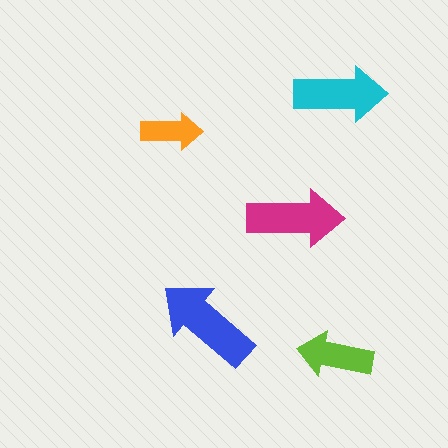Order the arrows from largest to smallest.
the blue one, the magenta one, the cyan one, the lime one, the orange one.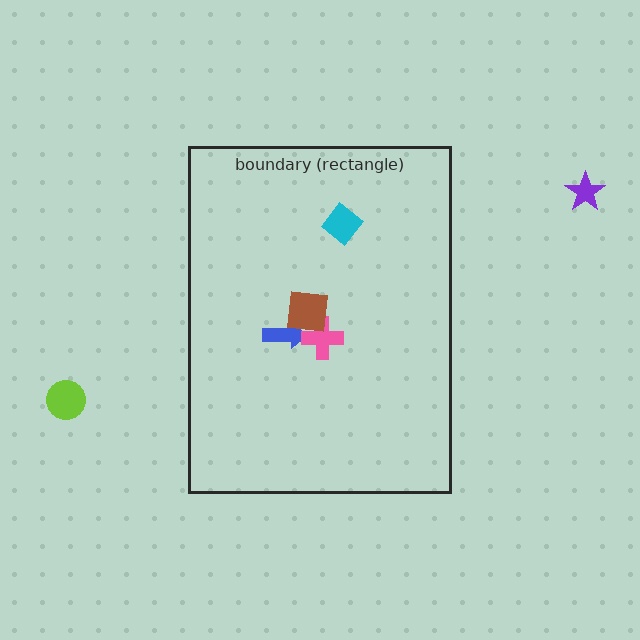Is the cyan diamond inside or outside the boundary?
Inside.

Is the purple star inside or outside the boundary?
Outside.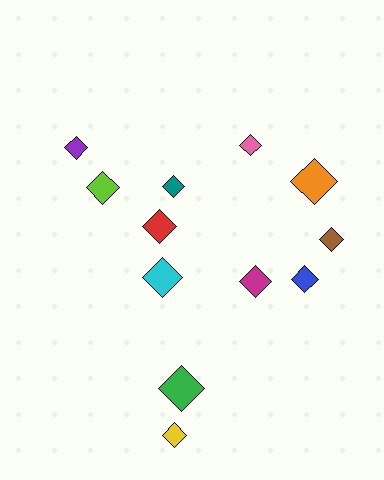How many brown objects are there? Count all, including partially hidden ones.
There is 1 brown object.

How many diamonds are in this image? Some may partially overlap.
There are 12 diamonds.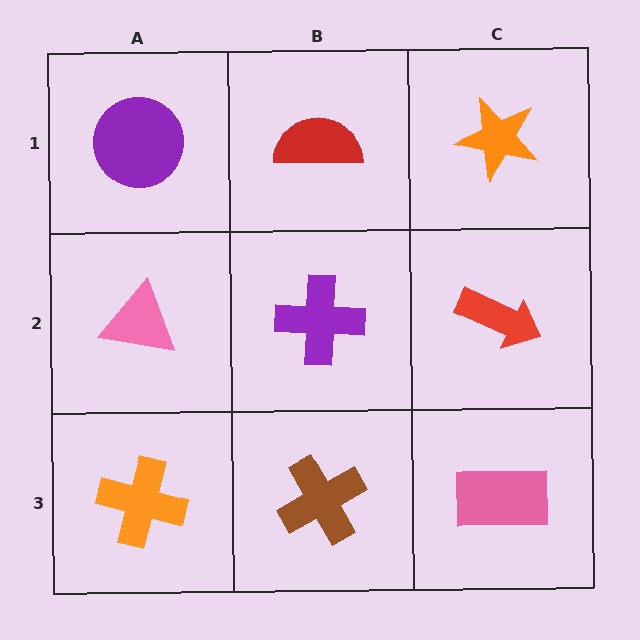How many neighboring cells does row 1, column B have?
3.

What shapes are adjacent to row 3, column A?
A pink triangle (row 2, column A), a brown cross (row 3, column B).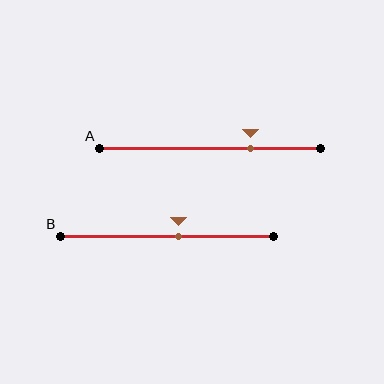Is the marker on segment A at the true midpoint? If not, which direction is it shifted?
No, the marker on segment A is shifted to the right by about 18% of the segment length.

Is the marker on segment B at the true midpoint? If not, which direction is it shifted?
No, the marker on segment B is shifted to the right by about 5% of the segment length.